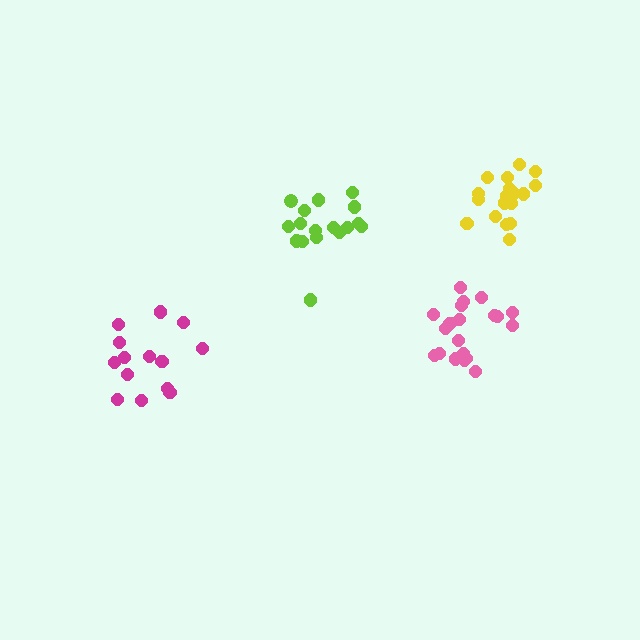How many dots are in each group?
Group 1: 18 dots, Group 2: 20 dots, Group 3: 14 dots, Group 4: 17 dots (69 total).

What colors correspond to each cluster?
The clusters are colored: yellow, pink, magenta, lime.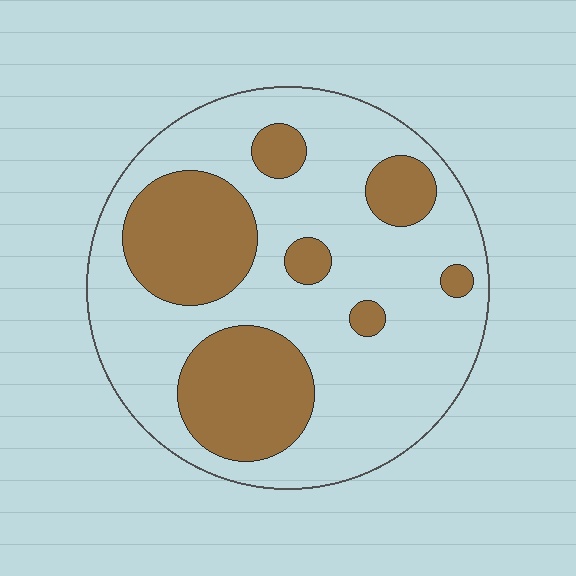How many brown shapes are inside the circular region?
7.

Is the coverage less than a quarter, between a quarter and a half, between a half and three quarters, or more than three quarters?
Between a quarter and a half.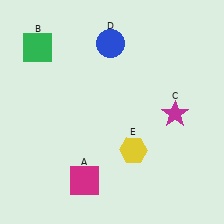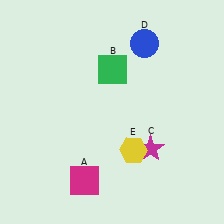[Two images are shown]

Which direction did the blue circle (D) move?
The blue circle (D) moved right.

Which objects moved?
The objects that moved are: the green square (B), the magenta star (C), the blue circle (D).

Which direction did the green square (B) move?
The green square (B) moved right.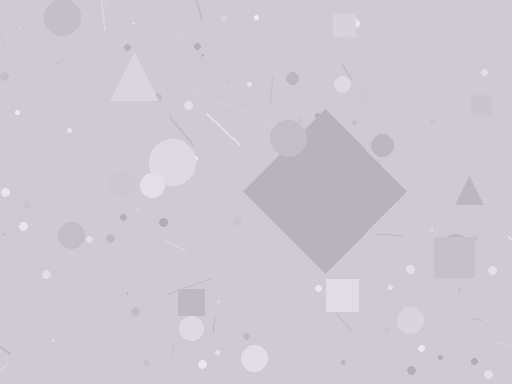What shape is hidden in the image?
A diamond is hidden in the image.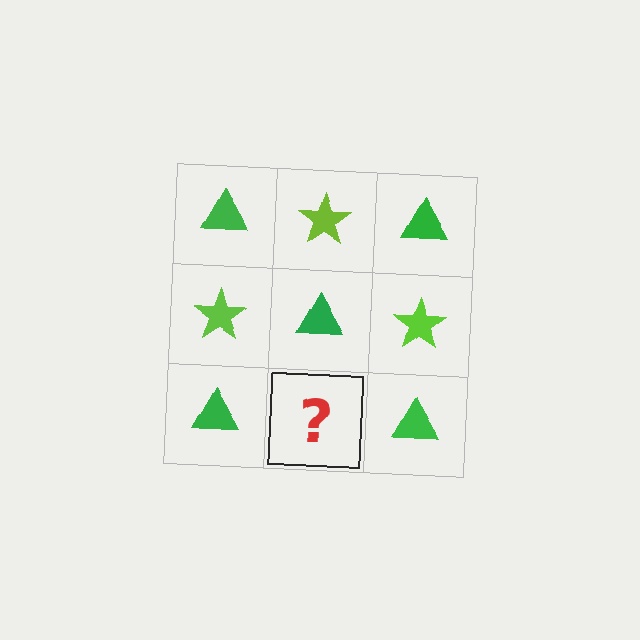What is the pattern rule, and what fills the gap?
The rule is that it alternates green triangle and lime star in a checkerboard pattern. The gap should be filled with a lime star.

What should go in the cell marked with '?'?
The missing cell should contain a lime star.